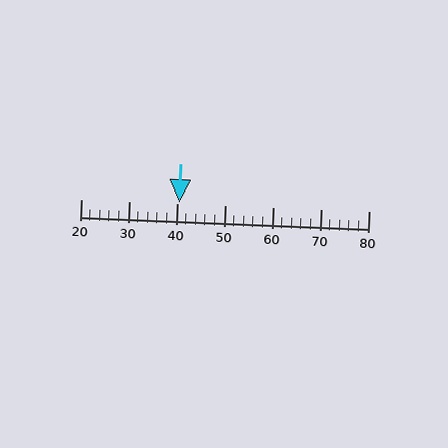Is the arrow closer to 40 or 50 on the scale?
The arrow is closer to 40.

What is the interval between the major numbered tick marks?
The major tick marks are spaced 10 units apart.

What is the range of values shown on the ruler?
The ruler shows values from 20 to 80.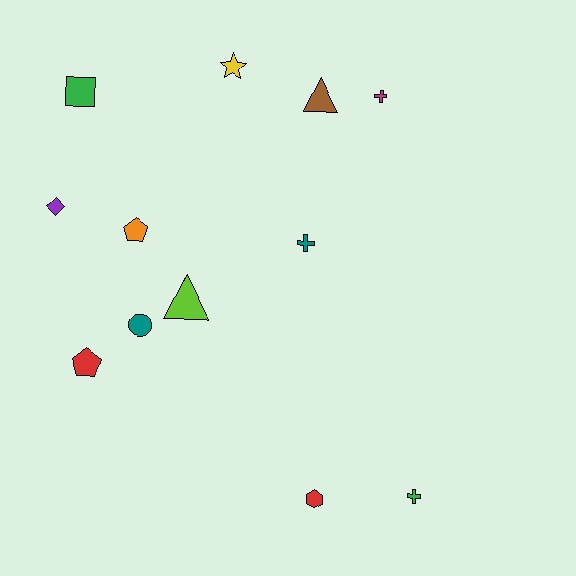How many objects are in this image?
There are 12 objects.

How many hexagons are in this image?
There is 1 hexagon.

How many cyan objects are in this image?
There are no cyan objects.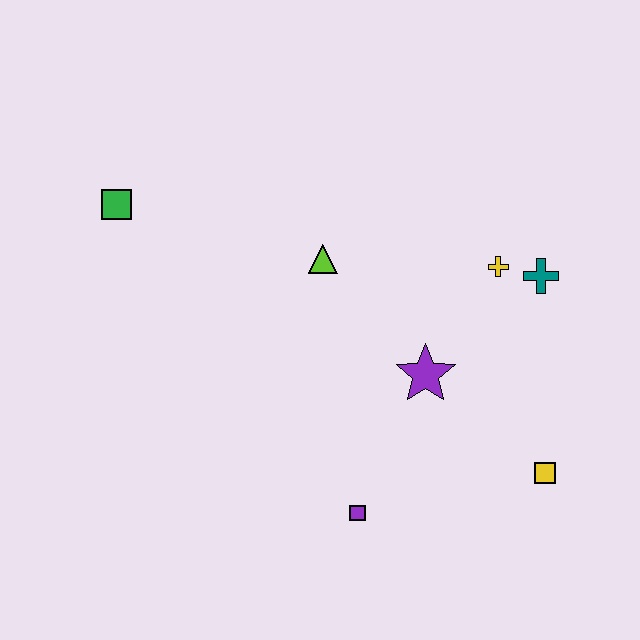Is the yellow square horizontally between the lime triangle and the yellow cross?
No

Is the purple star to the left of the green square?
No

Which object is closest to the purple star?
The yellow cross is closest to the purple star.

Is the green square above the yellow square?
Yes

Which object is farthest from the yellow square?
The green square is farthest from the yellow square.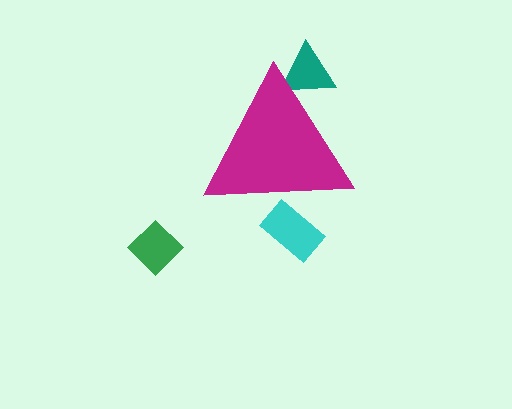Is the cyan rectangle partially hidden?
Yes, the cyan rectangle is partially hidden behind the magenta triangle.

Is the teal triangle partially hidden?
Yes, the teal triangle is partially hidden behind the magenta triangle.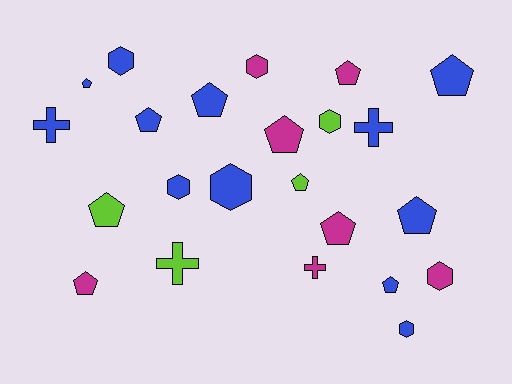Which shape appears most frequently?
Pentagon, with 12 objects.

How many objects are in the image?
There are 23 objects.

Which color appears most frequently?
Blue, with 12 objects.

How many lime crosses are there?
There is 1 lime cross.